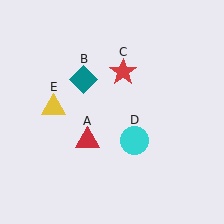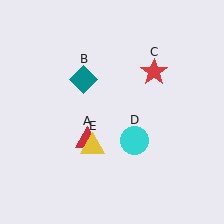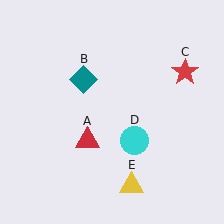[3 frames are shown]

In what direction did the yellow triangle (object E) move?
The yellow triangle (object E) moved down and to the right.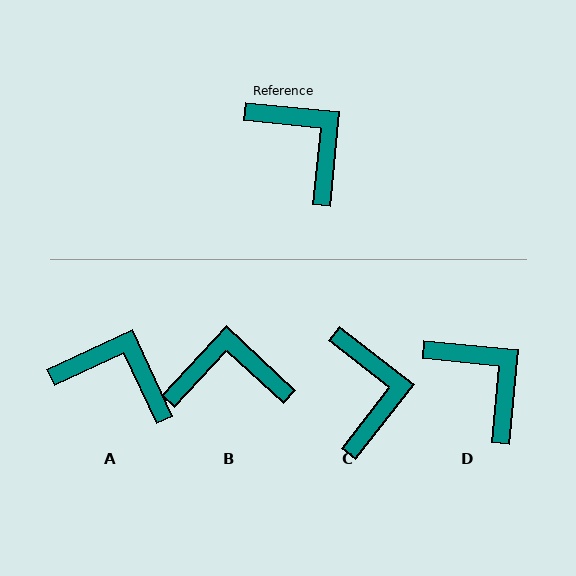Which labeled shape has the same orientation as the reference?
D.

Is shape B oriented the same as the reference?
No, it is off by about 53 degrees.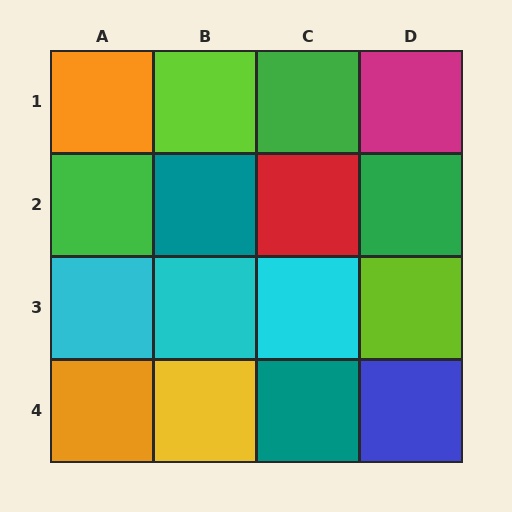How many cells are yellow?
1 cell is yellow.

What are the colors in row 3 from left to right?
Cyan, cyan, cyan, lime.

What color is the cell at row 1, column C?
Green.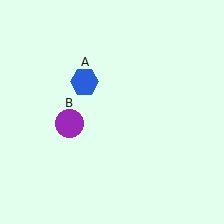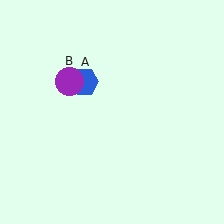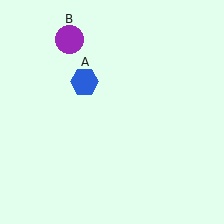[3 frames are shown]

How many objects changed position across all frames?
1 object changed position: purple circle (object B).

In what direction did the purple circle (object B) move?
The purple circle (object B) moved up.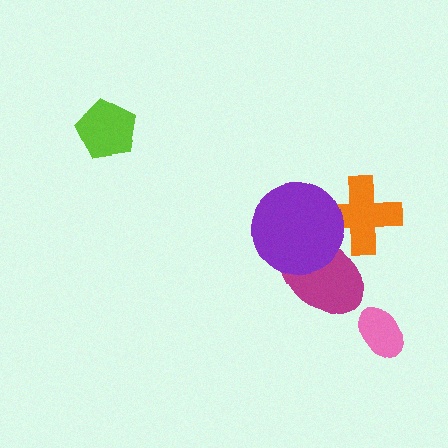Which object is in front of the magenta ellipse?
The purple circle is in front of the magenta ellipse.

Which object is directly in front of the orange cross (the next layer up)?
The magenta ellipse is directly in front of the orange cross.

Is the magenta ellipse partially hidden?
Yes, it is partially covered by another shape.